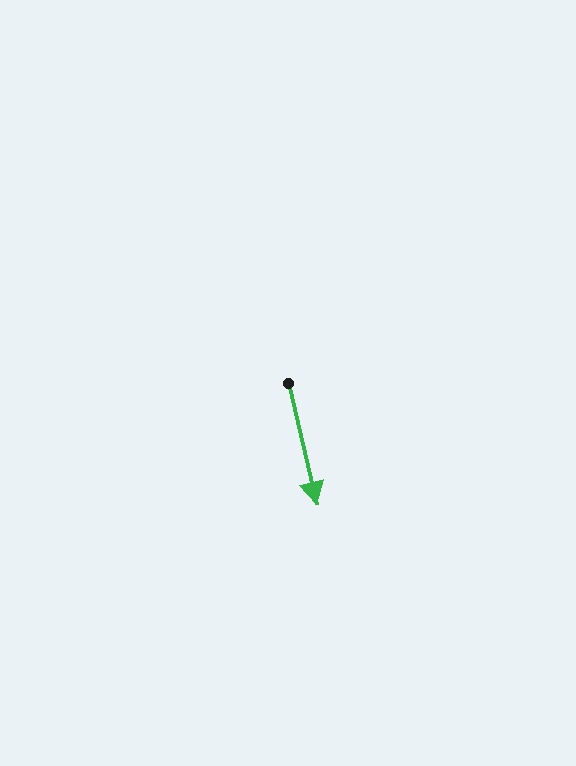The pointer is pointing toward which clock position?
Roughly 6 o'clock.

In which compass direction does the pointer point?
South.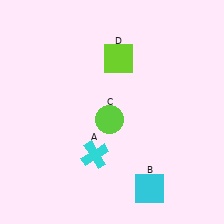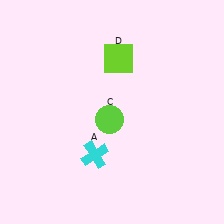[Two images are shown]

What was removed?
The cyan square (B) was removed in Image 2.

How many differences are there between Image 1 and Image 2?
There is 1 difference between the two images.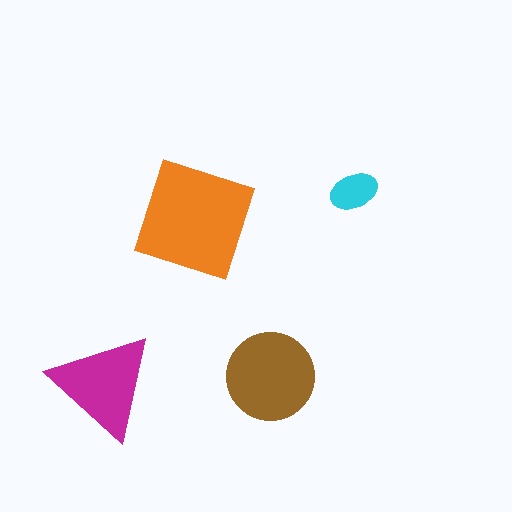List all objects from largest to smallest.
The orange square, the brown circle, the magenta triangle, the cyan ellipse.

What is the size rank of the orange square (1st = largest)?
1st.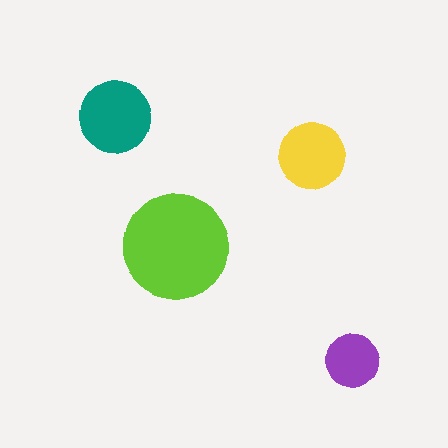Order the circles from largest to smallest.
the lime one, the teal one, the yellow one, the purple one.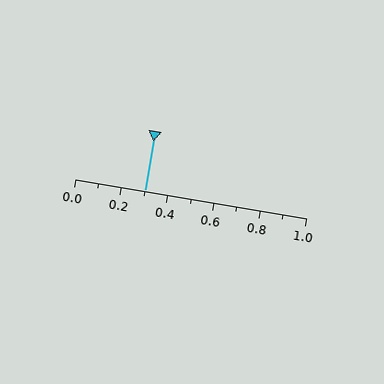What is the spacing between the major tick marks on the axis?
The major ticks are spaced 0.2 apart.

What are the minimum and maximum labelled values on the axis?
The axis runs from 0.0 to 1.0.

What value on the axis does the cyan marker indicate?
The marker indicates approximately 0.3.